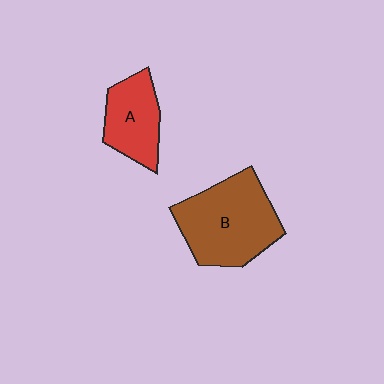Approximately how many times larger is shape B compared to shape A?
Approximately 1.7 times.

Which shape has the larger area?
Shape B (brown).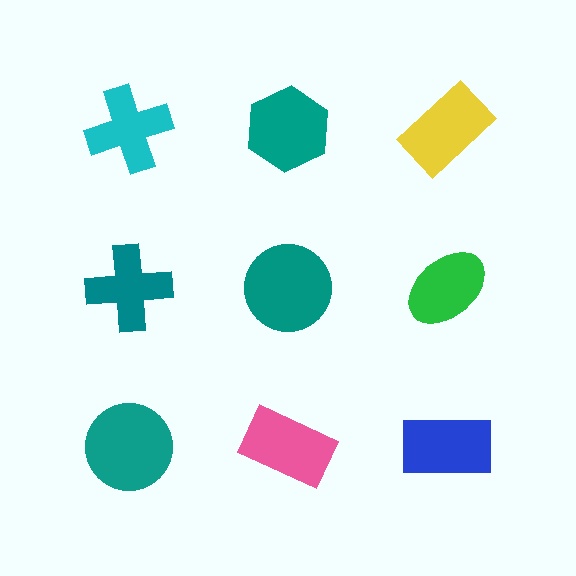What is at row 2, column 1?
A teal cross.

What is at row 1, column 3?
A yellow rectangle.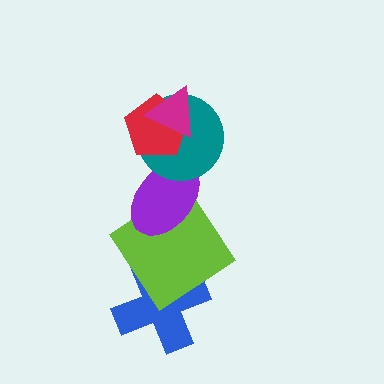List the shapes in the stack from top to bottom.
From top to bottom: the magenta triangle, the red pentagon, the teal circle, the purple ellipse, the lime diamond, the blue cross.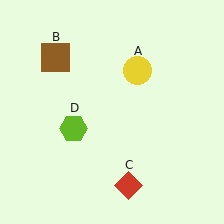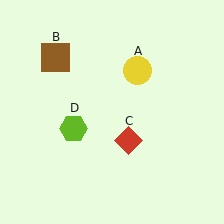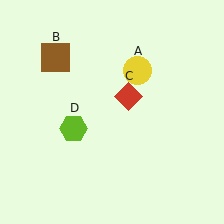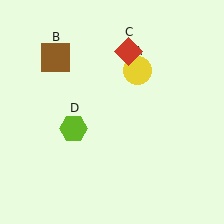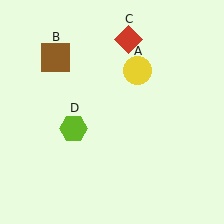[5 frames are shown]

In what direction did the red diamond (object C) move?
The red diamond (object C) moved up.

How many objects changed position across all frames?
1 object changed position: red diamond (object C).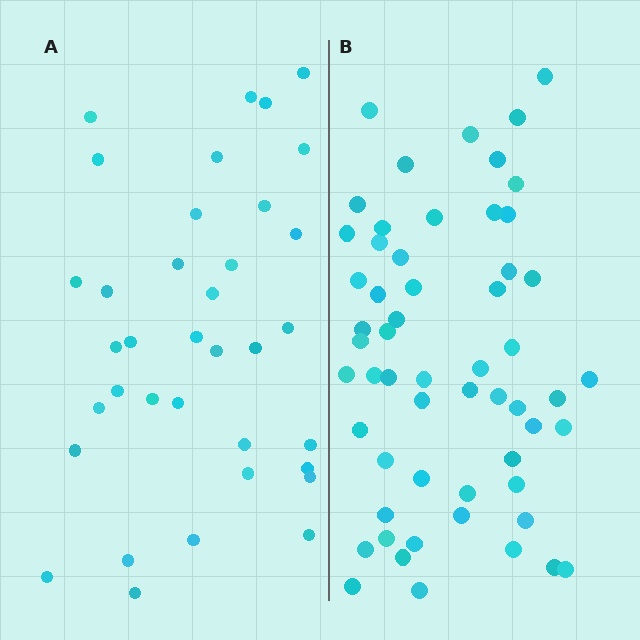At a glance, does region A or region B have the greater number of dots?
Region B (the right region) has more dots.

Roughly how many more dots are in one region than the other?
Region B has approximately 20 more dots than region A.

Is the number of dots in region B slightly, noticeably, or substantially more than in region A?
Region B has substantially more. The ratio is roughly 1.6 to 1.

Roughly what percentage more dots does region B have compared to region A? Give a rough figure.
About 60% more.